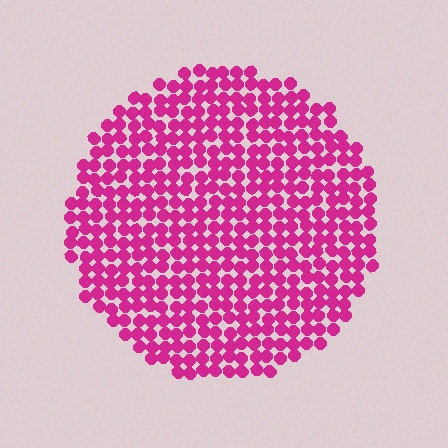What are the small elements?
The small elements are circles.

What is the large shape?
The large shape is a circle.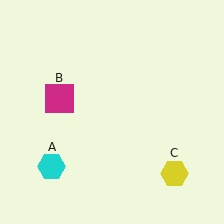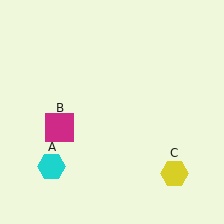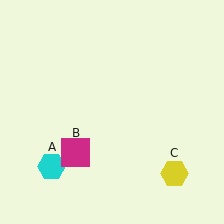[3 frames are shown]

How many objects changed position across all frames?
1 object changed position: magenta square (object B).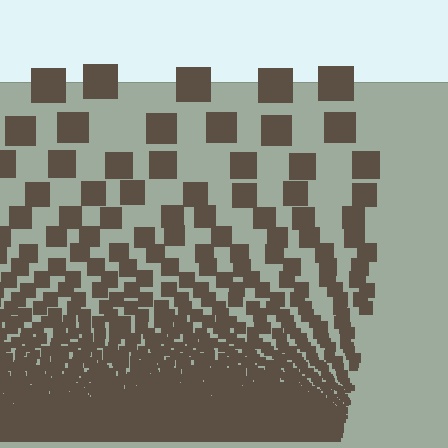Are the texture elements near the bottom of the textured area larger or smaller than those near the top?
Smaller. The gradient is inverted — elements near the bottom are smaller and denser.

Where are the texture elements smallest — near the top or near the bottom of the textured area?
Near the bottom.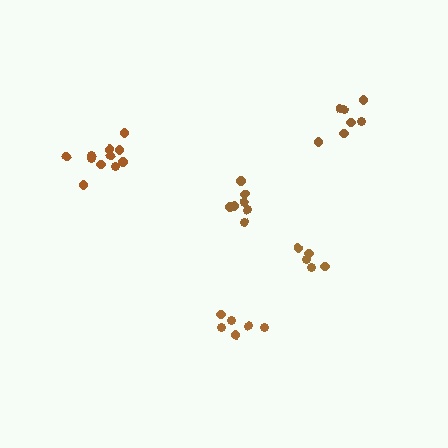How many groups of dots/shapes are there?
There are 5 groups.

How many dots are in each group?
Group 1: 5 dots, Group 2: 7 dots, Group 3: 11 dots, Group 4: 7 dots, Group 5: 6 dots (36 total).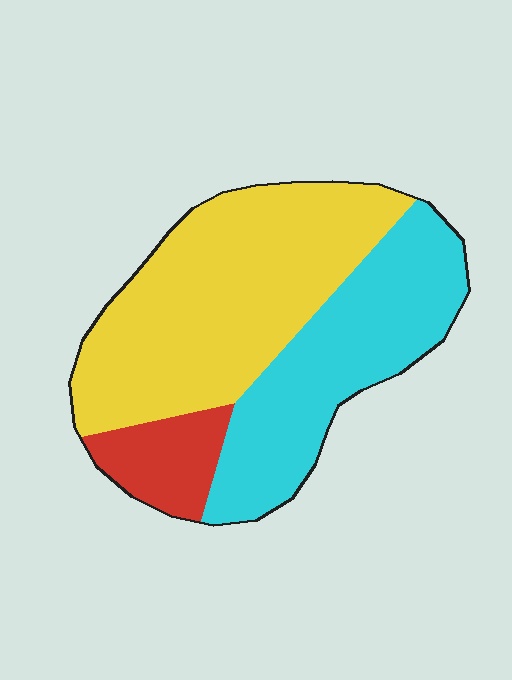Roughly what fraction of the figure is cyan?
Cyan takes up about three eighths (3/8) of the figure.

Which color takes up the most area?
Yellow, at roughly 50%.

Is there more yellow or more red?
Yellow.